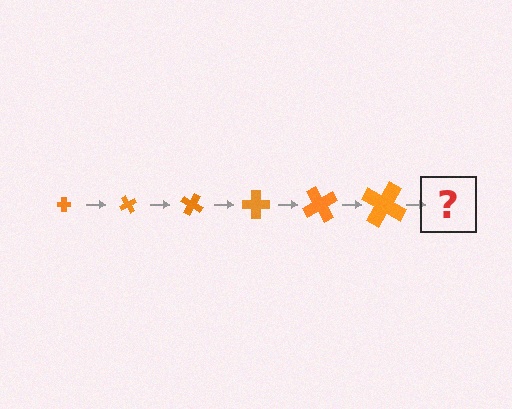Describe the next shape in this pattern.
It should be a cross, larger than the previous one and rotated 360 degrees from the start.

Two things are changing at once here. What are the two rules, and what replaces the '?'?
The two rules are that the cross grows larger each step and it rotates 60 degrees each step. The '?' should be a cross, larger than the previous one and rotated 360 degrees from the start.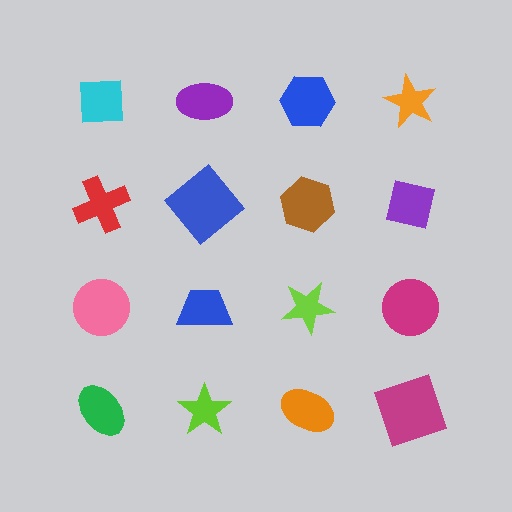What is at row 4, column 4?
A magenta square.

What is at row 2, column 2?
A blue diamond.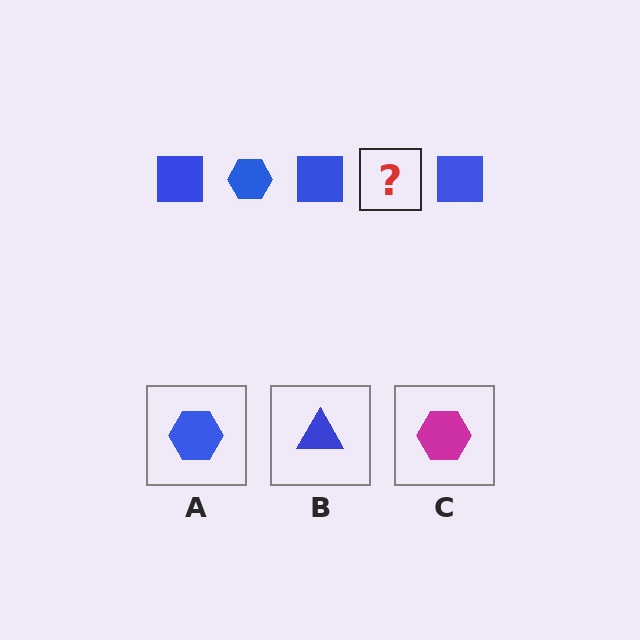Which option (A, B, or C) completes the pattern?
A.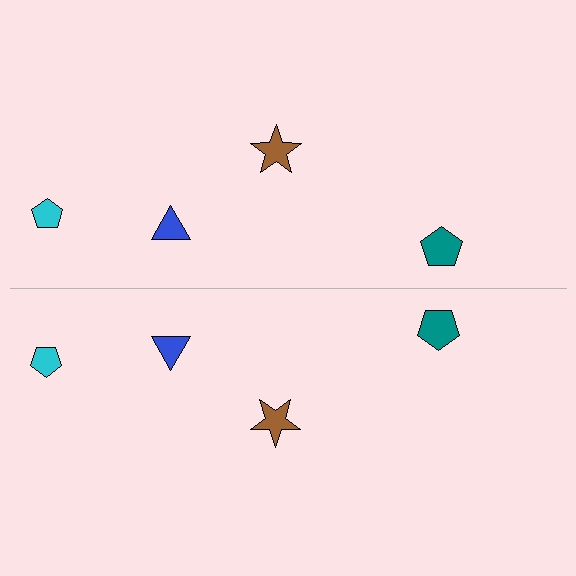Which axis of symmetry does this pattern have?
The pattern has a horizontal axis of symmetry running through the center of the image.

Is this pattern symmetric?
Yes, this pattern has bilateral (reflection) symmetry.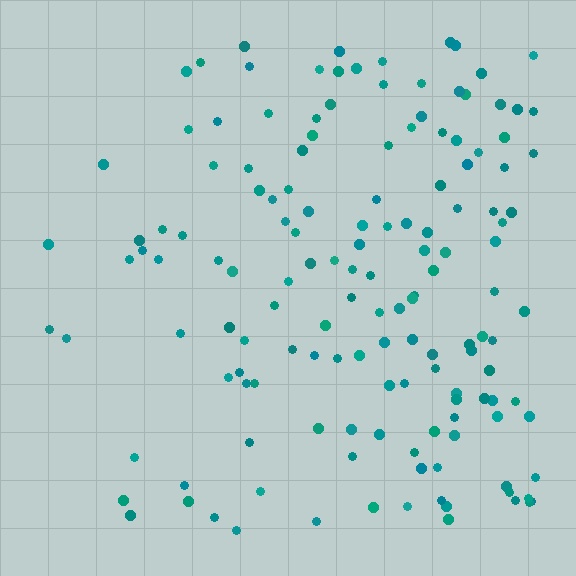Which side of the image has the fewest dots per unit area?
The left.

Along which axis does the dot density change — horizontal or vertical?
Horizontal.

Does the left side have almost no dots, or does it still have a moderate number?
Still a moderate number, just noticeably fewer than the right.